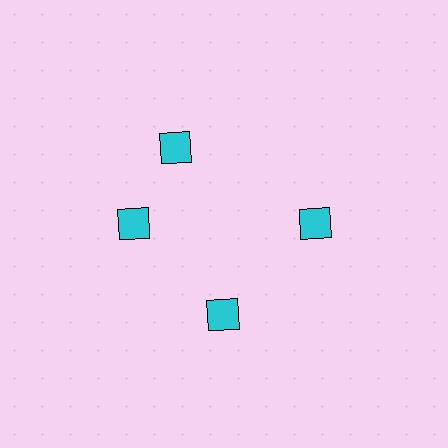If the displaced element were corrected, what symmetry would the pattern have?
It would have 4-fold rotational symmetry — the pattern would map onto itself every 90 degrees.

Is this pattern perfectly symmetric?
No. The 4 cyan diamonds are arranged in a ring, but one element near the 12 o'clock position is rotated out of alignment along the ring, breaking the 4-fold rotational symmetry.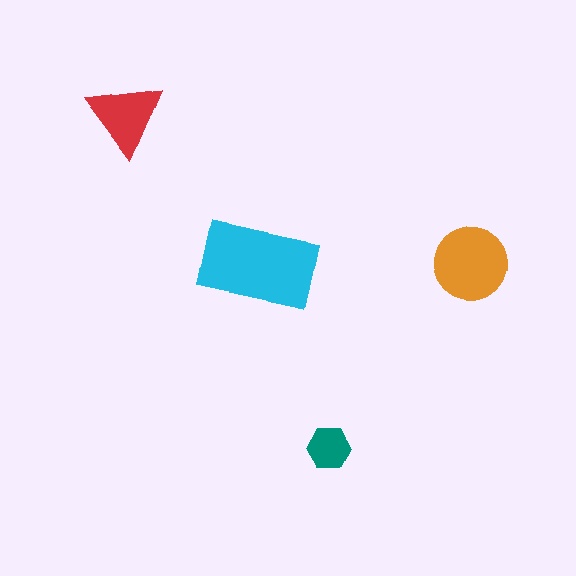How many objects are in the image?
There are 4 objects in the image.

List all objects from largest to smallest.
The cyan rectangle, the orange circle, the red triangle, the teal hexagon.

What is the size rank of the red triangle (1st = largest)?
3rd.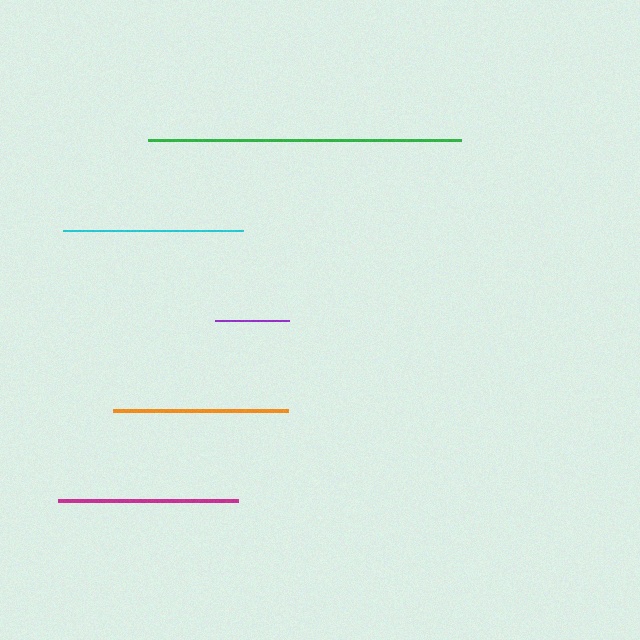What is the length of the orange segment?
The orange segment is approximately 175 pixels long.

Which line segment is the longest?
The green line is the longest at approximately 314 pixels.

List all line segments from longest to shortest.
From longest to shortest: green, cyan, magenta, orange, purple.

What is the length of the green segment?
The green segment is approximately 314 pixels long.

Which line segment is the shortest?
The purple line is the shortest at approximately 74 pixels.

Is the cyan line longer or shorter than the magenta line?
The cyan line is longer than the magenta line.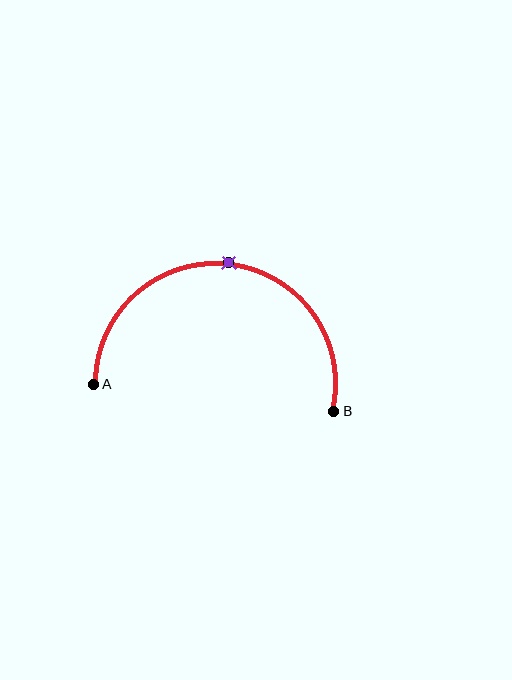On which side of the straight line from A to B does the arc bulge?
The arc bulges above the straight line connecting A and B.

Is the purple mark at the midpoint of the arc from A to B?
Yes. The purple mark lies on the arc at equal arc-length from both A and B — it is the arc midpoint.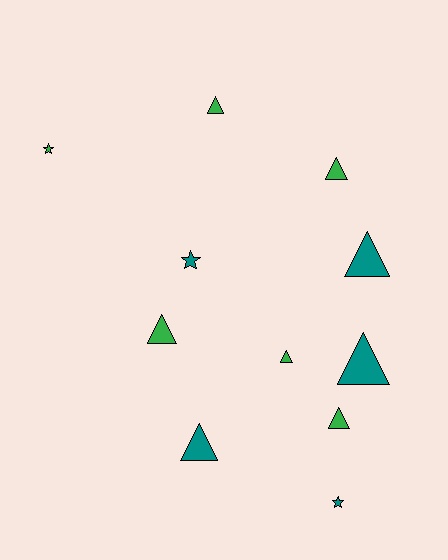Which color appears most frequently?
Green, with 6 objects.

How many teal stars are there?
There are 2 teal stars.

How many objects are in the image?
There are 11 objects.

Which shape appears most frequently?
Triangle, with 8 objects.